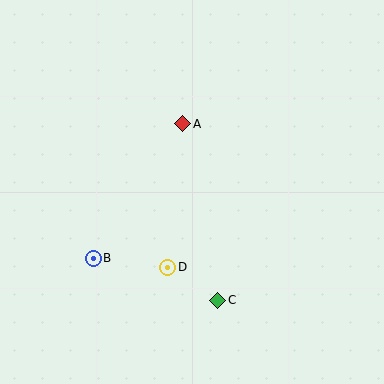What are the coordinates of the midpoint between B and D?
The midpoint between B and D is at (130, 263).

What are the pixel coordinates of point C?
Point C is at (218, 300).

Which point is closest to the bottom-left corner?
Point B is closest to the bottom-left corner.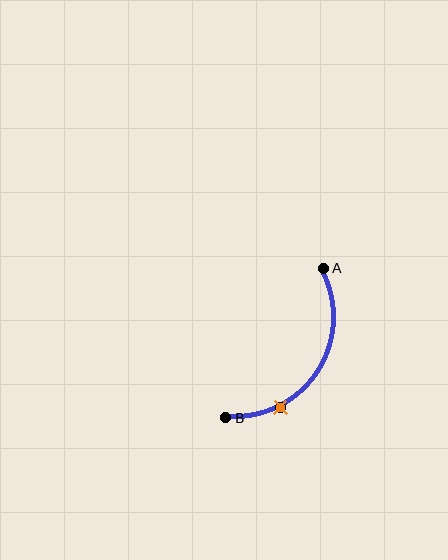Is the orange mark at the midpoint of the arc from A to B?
No. The orange mark lies on the arc but is closer to endpoint B. The arc midpoint would be at the point on the curve equidistant along the arc from both A and B.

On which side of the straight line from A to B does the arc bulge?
The arc bulges to the right of the straight line connecting A and B.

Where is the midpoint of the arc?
The arc midpoint is the point on the curve farthest from the straight line joining A and B. It sits to the right of that line.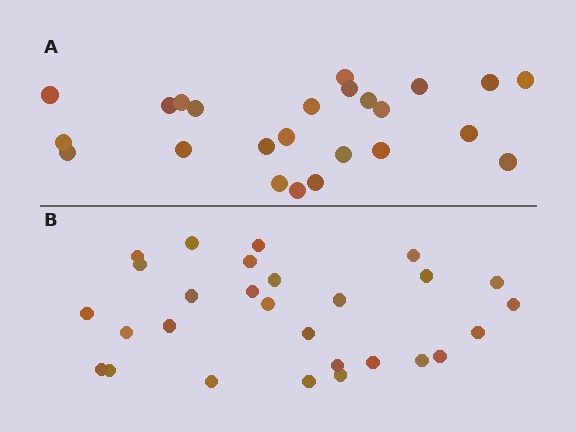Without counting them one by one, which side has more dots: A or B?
Region B (the bottom region) has more dots.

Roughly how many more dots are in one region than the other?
Region B has about 4 more dots than region A.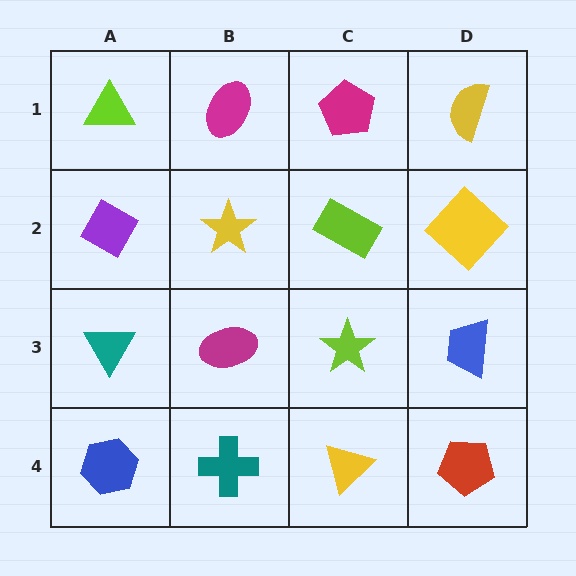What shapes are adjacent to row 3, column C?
A lime rectangle (row 2, column C), a yellow triangle (row 4, column C), a magenta ellipse (row 3, column B), a blue trapezoid (row 3, column D).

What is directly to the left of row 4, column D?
A yellow triangle.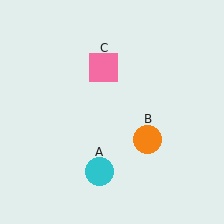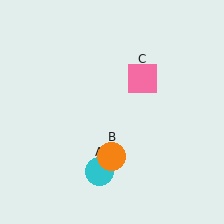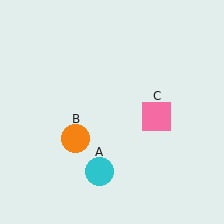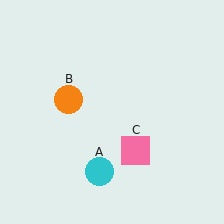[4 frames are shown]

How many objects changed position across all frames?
2 objects changed position: orange circle (object B), pink square (object C).